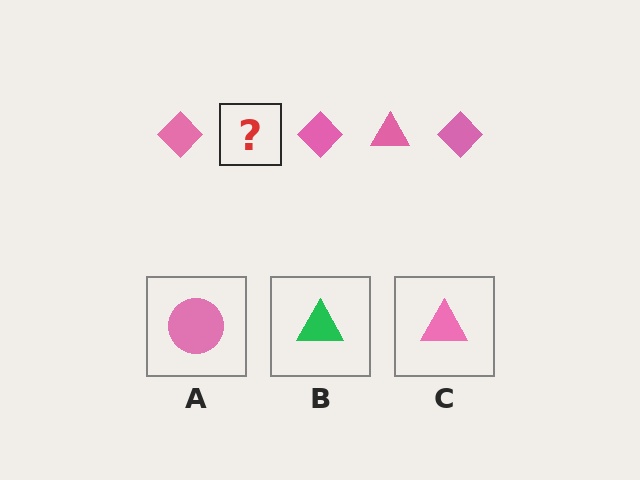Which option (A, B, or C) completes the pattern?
C.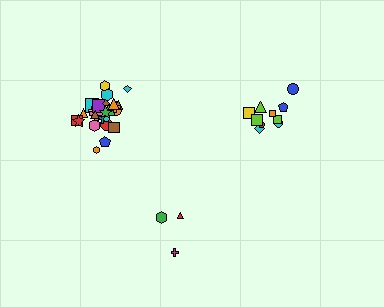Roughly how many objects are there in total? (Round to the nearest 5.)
Roughly 40 objects in total.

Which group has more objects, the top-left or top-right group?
The top-left group.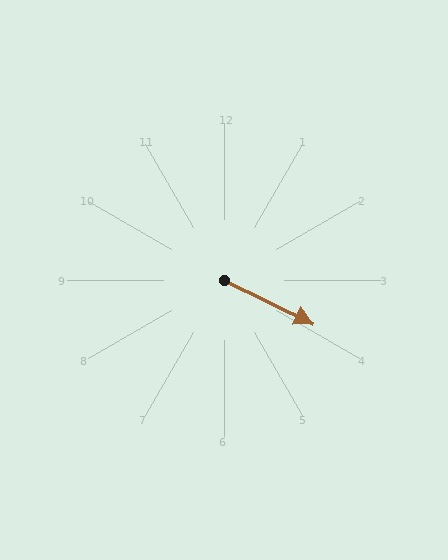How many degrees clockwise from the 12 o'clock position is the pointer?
Approximately 116 degrees.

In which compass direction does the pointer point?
Southeast.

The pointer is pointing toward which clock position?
Roughly 4 o'clock.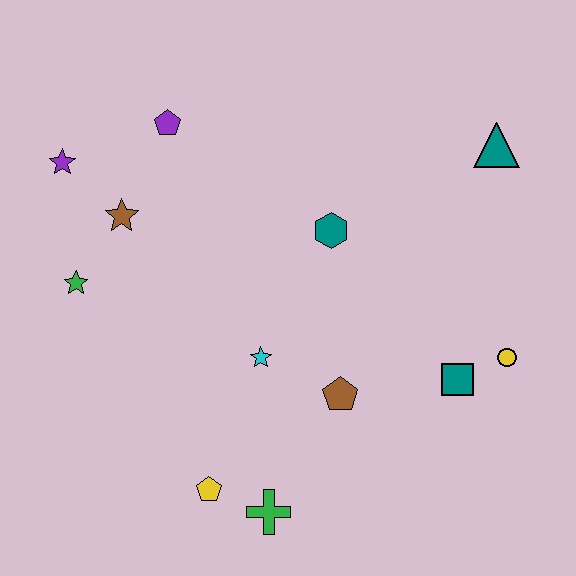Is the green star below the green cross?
No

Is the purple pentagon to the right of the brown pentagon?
No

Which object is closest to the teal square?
The yellow circle is closest to the teal square.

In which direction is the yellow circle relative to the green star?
The yellow circle is to the right of the green star.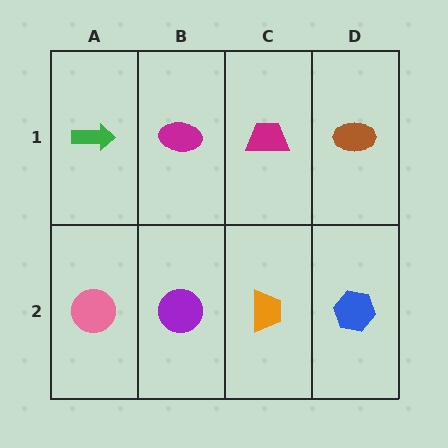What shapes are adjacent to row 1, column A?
A pink circle (row 2, column A), a magenta ellipse (row 1, column B).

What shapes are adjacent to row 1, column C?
An orange trapezoid (row 2, column C), a magenta ellipse (row 1, column B), a brown ellipse (row 1, column D).